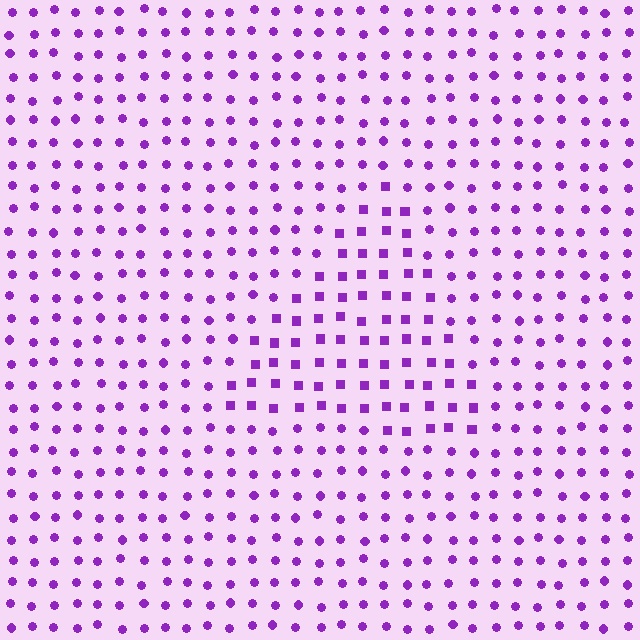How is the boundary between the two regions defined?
The boundary is defined by a change in element shape: squares inside vs. circles outside. All elements share the same color and spacing.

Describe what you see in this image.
The image is filled with small purple elements arranged in a uniform grid. A triangle-shaped region contains squares, while the surrounding area contains circles. The boundary is defined purely by the change in element shape.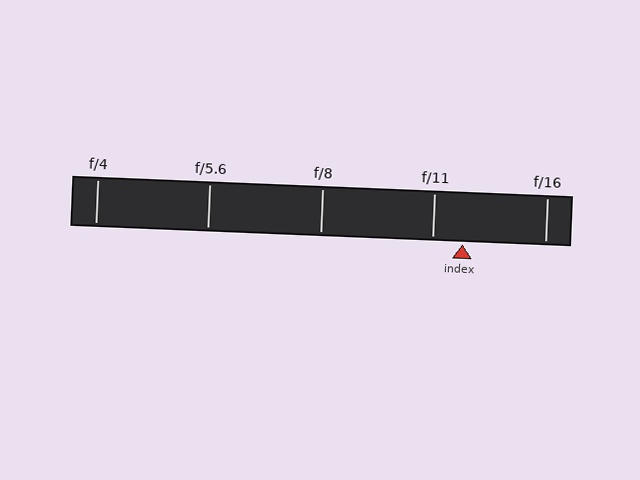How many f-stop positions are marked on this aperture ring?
There are 5 f-stop positions marked.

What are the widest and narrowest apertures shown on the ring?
The widest aperture shown is f/4 and the narrowest is f/16.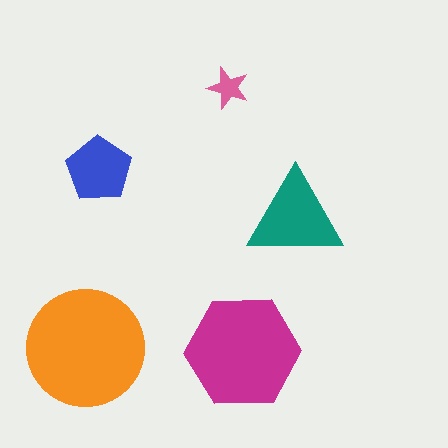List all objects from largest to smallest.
The orange circle, the magenta hexagon, the teal triangle, the blue pentagon, the pink star.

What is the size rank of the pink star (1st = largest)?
5th.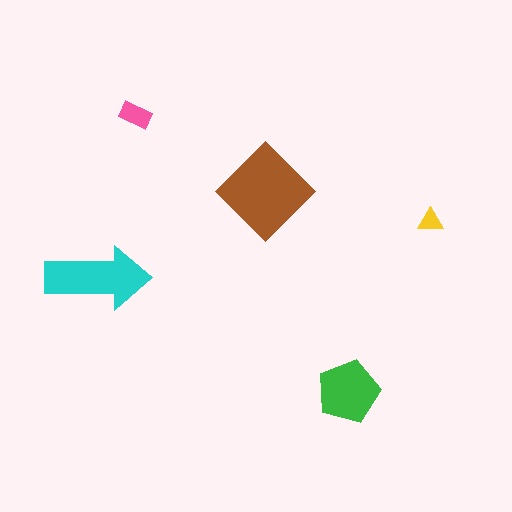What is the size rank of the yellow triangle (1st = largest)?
5th.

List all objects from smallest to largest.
The yellow triangle, the pink rectangle, the green pentagon, the cyan arrow, the brown diamond.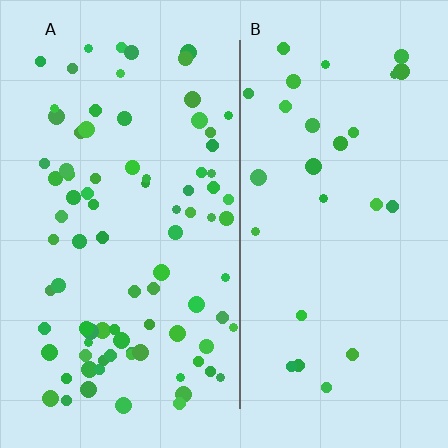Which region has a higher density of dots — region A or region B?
A (the left).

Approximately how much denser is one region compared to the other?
Approximately 3.2× — region A over region B.